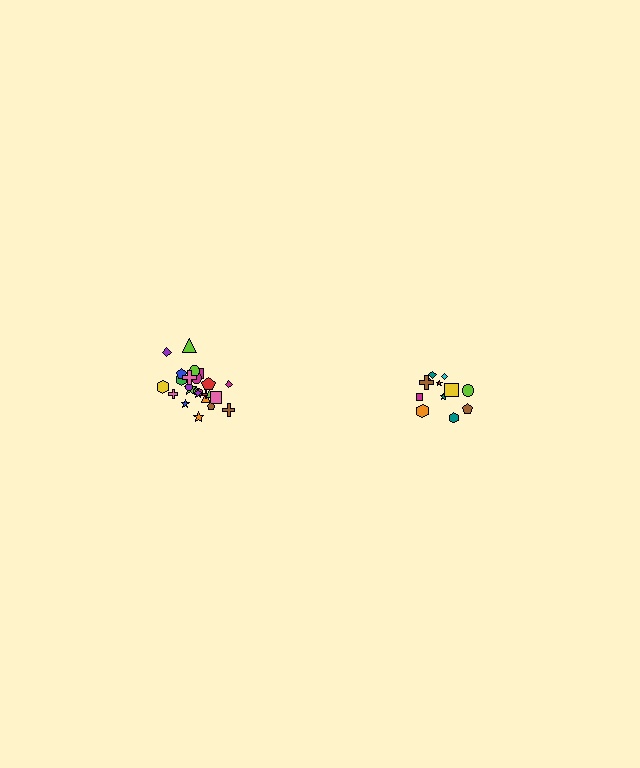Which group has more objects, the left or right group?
The left group.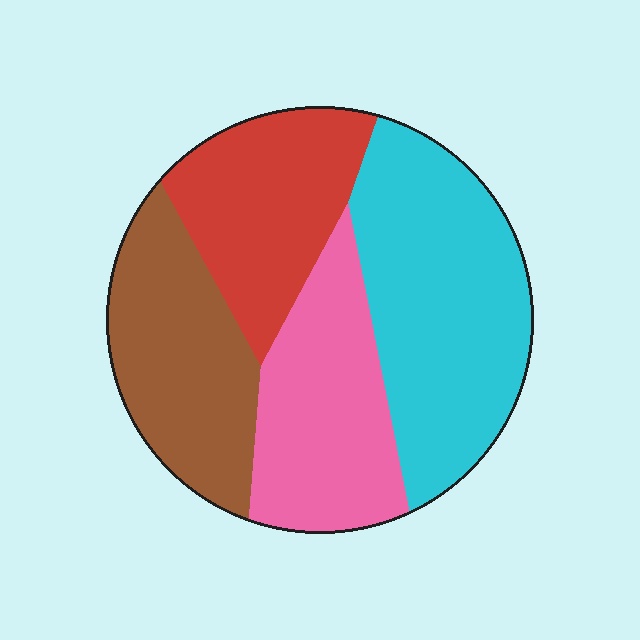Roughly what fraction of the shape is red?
Red covers roughly 20% of the shape.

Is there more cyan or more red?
Cyan.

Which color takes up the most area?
Cyan, at roughly 35%.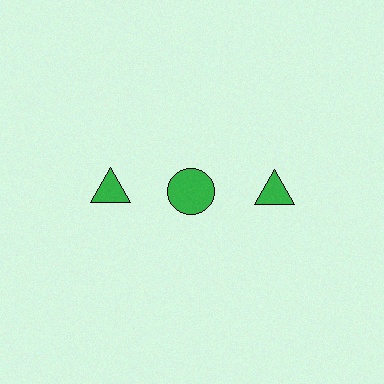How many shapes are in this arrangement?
There are 3 shapes arranged in a grid pattern.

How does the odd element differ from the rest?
It has a different shape: circle instead of triangle.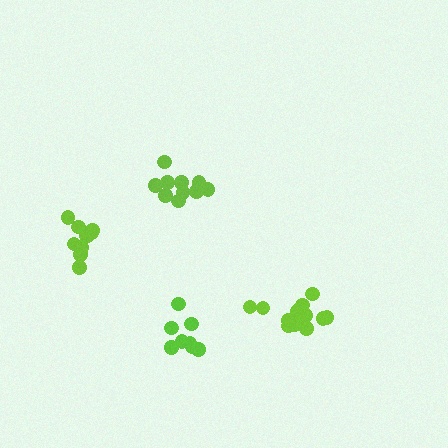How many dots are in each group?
Group 1: 11 dots, Group 2: 14 dots, Group 3: 10 dots, Group 4: 8 dots (43 total).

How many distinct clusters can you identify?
There are 4 distinct clusters.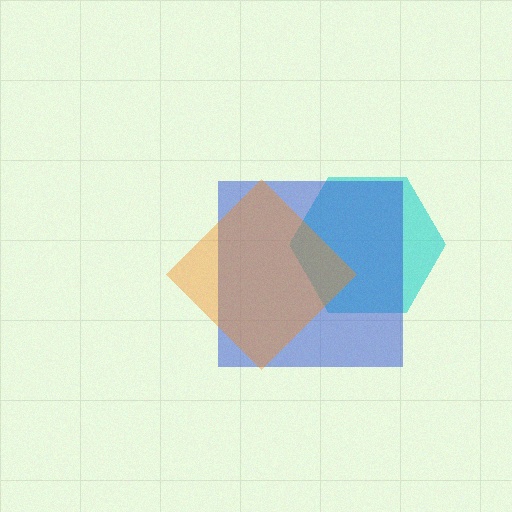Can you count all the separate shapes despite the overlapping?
Yes, there are 3 separate shapes.